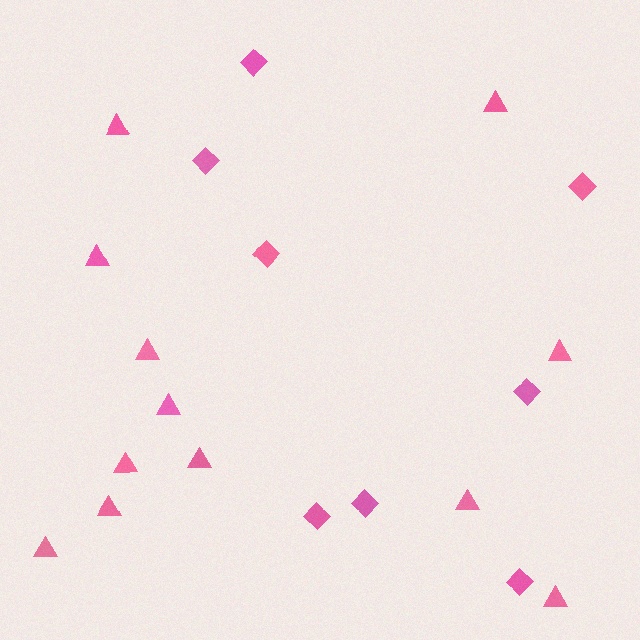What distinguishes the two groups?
There are 2 groups: one group of diamonds (8) and one group of triangles (12).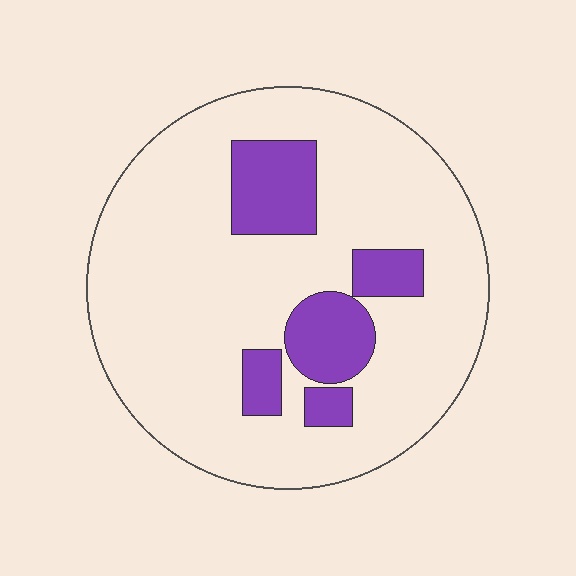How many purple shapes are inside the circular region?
5.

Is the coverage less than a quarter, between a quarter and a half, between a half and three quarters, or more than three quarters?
Less than a quarter.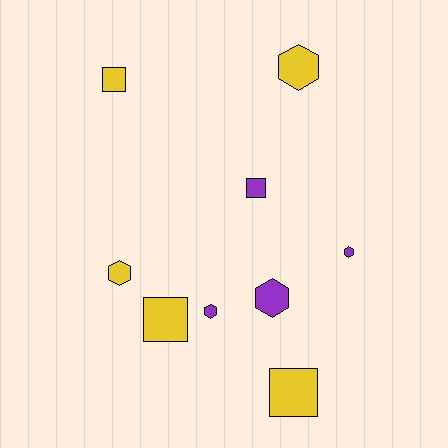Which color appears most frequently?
Yellow, with 5 objects.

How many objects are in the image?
There are 9 objects.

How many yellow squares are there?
There are 3 yellow squares.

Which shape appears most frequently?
Hexagon, with 5 objects.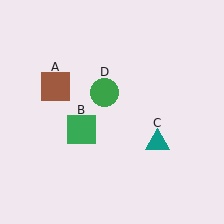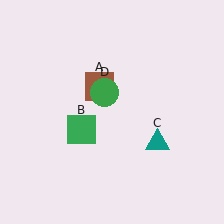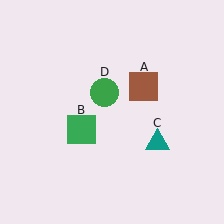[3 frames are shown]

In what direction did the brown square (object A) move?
The brown square (object A) moved right.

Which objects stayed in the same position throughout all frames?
Green square (object B) and teal triangle (object C) and green circle (object D) remained stationary.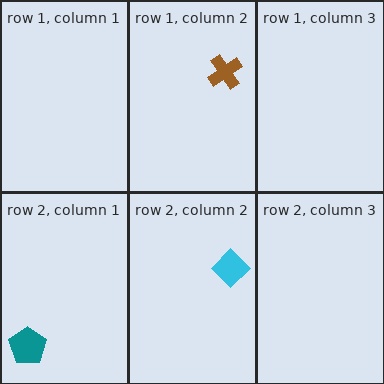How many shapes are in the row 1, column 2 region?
1.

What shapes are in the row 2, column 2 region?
The cyan diamond.